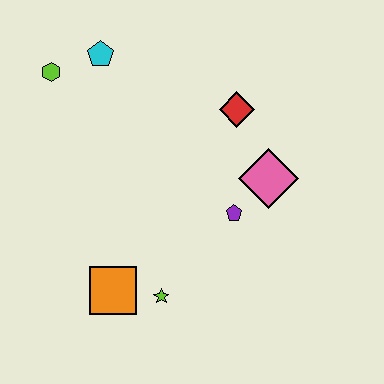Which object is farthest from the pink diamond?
The lime hexagon is farthest from the pink diamond.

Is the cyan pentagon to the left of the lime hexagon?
No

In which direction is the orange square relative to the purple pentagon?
The orange square is to the left of the purple pentagon.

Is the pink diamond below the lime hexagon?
Yes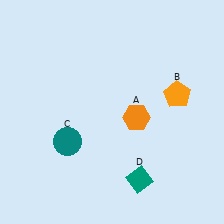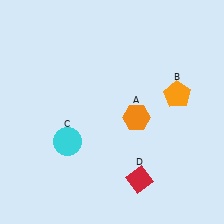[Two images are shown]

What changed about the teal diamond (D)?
In Image 1, D is teal. In Image 2, it changed to red.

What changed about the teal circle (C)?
In Image 1, C is teal. In Image 2, it changed to cyan.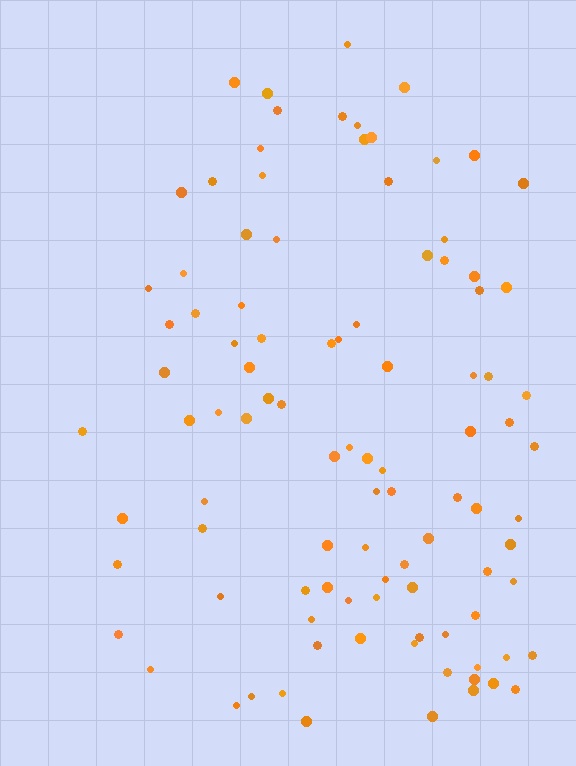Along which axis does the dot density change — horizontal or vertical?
Horizontal.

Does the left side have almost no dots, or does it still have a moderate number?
Still a moderate number, just noticeably fewer than the right.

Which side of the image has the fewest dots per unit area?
The left.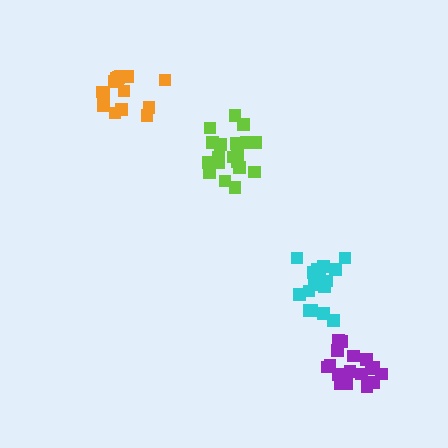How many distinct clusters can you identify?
There are 4 distinct clusters.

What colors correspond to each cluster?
The clusters are colored: lime, cyan, orange, purple.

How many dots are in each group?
Group 1: 19 dots, Group 2: 18 dots, Group 3: 15 dots, Group 4: 18 dots (70 total).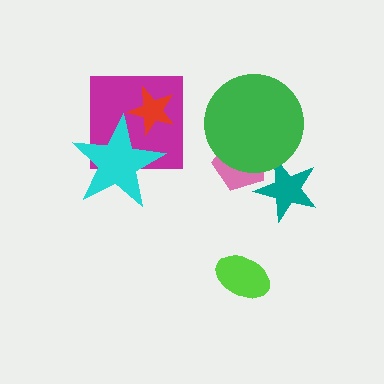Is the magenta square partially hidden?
Yes, it is partially covered by another shape.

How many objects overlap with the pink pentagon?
2 objects overlap with the pink pentagon.